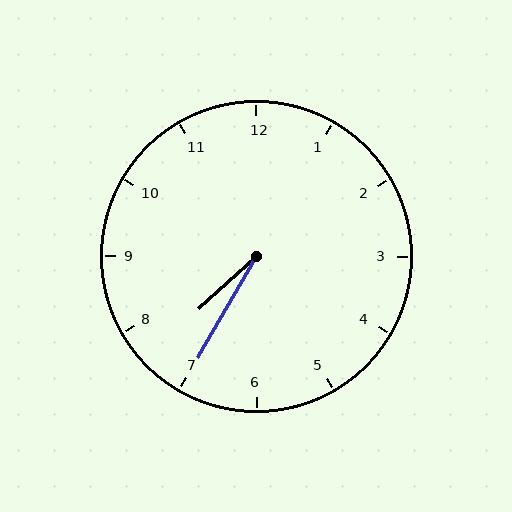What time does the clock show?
7:35.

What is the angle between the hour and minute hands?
Approximately 18 degrees.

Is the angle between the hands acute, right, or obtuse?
It is acute.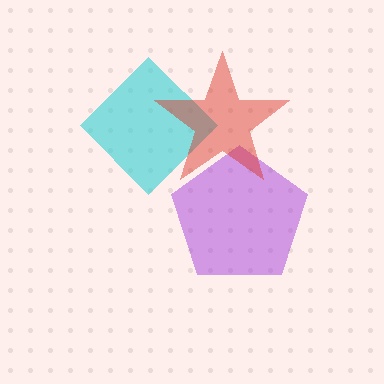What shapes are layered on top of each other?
The layered shapes are: a purple pentagon, a cyan diamond, a red star.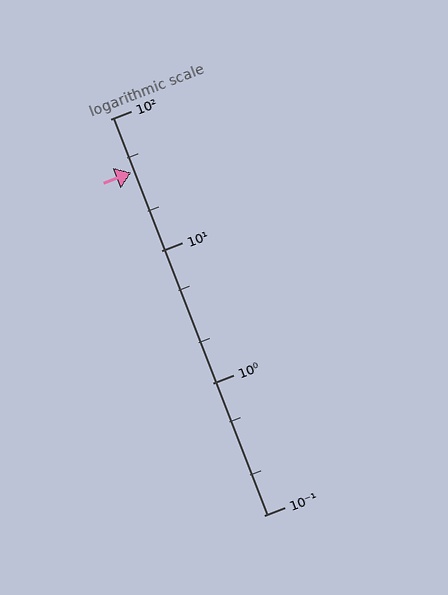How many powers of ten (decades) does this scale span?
The scale spans 3 decades, from 0.1 to 100.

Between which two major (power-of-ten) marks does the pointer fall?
The pointer is between 10 and 100.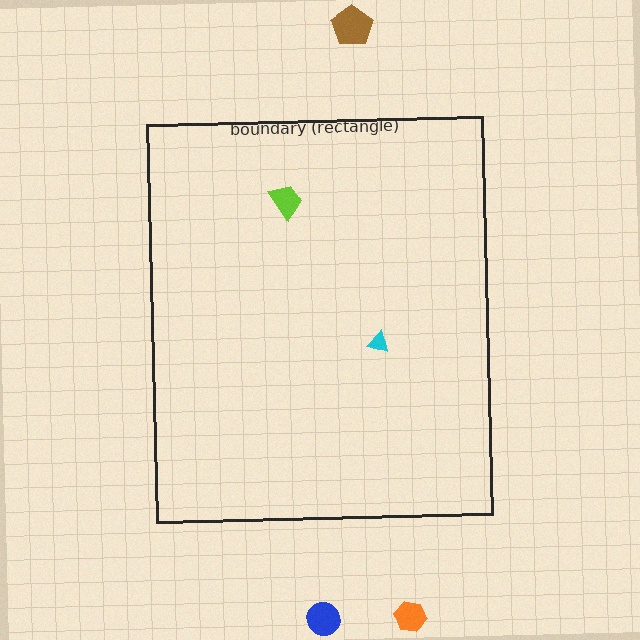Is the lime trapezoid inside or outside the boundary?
Inside.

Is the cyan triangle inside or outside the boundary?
Inside.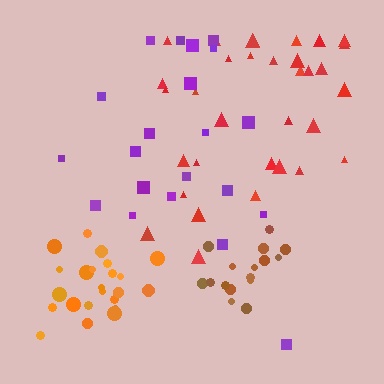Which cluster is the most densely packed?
Orange.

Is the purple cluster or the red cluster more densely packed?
Red.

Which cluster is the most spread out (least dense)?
Purple.